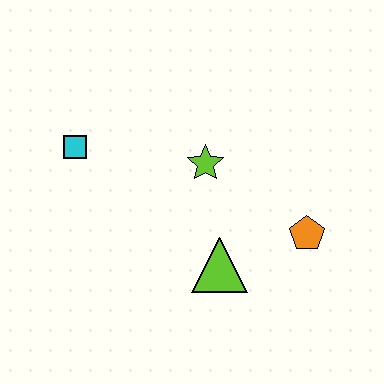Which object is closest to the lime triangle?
The orange pentagon is closest to the lime triangle.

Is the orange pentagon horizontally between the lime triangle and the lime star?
No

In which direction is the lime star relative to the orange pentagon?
The lime star is to the left of the orange pentagon.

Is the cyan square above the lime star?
Yes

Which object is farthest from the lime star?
The cyan square is farthest from the lime star.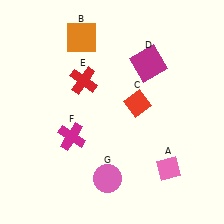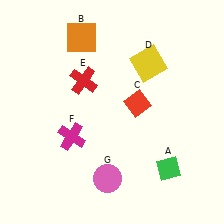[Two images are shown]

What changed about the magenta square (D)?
In Image 1, D is magenta. In Image 2, it changed to yellow.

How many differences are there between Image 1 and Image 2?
There are 2 differences between the two images.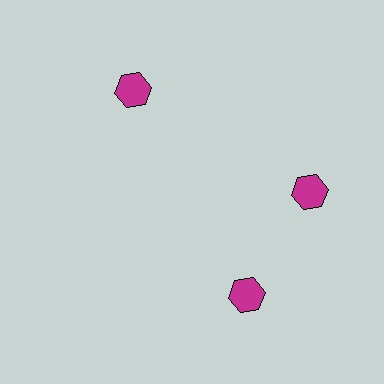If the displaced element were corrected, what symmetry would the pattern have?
It would have 3-fold rotational symmetry — the pattern would map onto itself every 120 degrees.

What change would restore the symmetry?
The symmetry would be restored by rotating it back into even spacing with its neighbors so that all 3 hexagons sit at equal angles and equal distance from the center.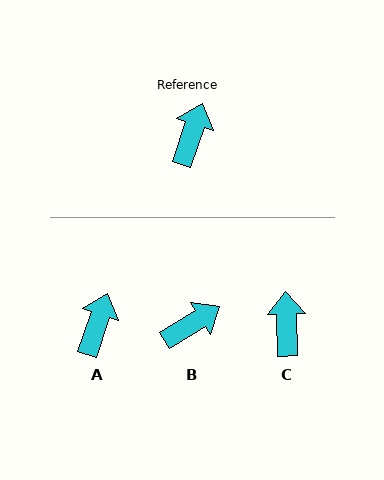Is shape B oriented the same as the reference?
No, it is off by about 40 degrees.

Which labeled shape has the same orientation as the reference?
A.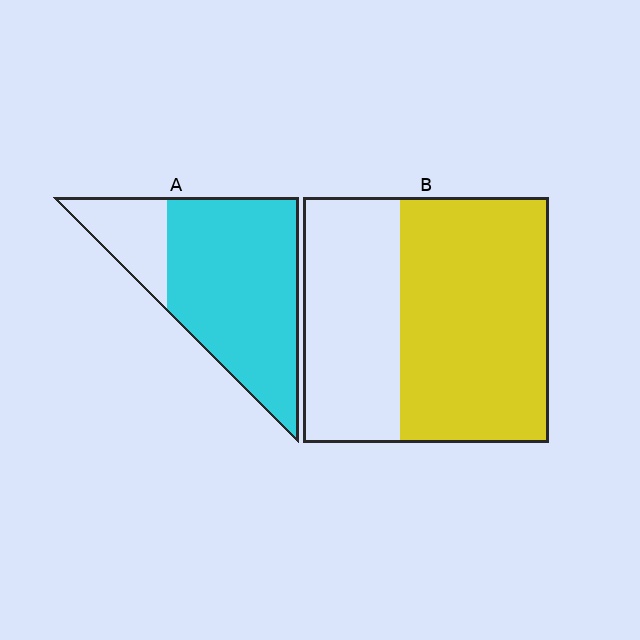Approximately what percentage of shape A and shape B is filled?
A is approximately 80% and B is approximately 60%.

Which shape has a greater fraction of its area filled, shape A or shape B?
Shape A.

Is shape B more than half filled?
Yes.